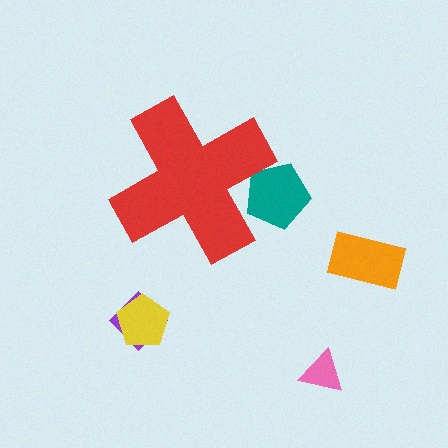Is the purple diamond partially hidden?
No, the purple diamond is fully visible.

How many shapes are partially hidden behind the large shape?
1 shape is partially hidden.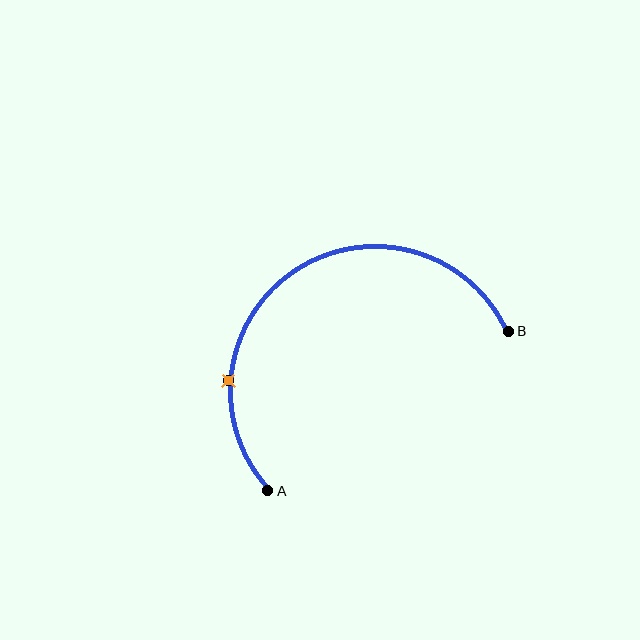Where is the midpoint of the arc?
The arc midpoint is the point on the curve farthest from the straight line joining A and B. It sits above that line.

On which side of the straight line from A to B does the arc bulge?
The arc bulges above the straight line connecting A and B.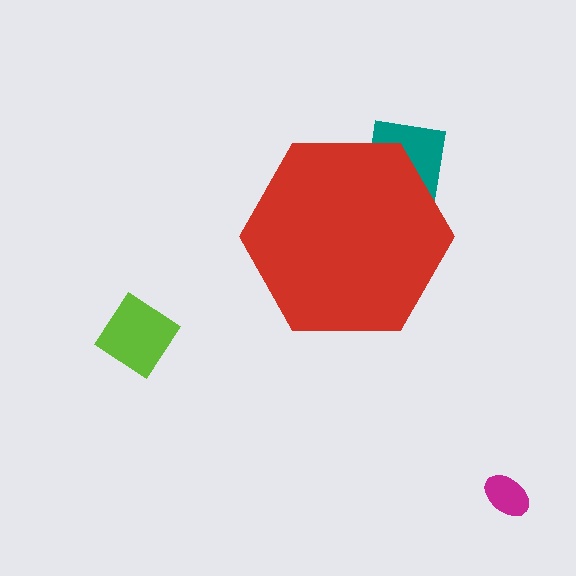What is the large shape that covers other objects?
A red hexagon.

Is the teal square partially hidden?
Yes, the teal square is partially hidden behind the red hexagon.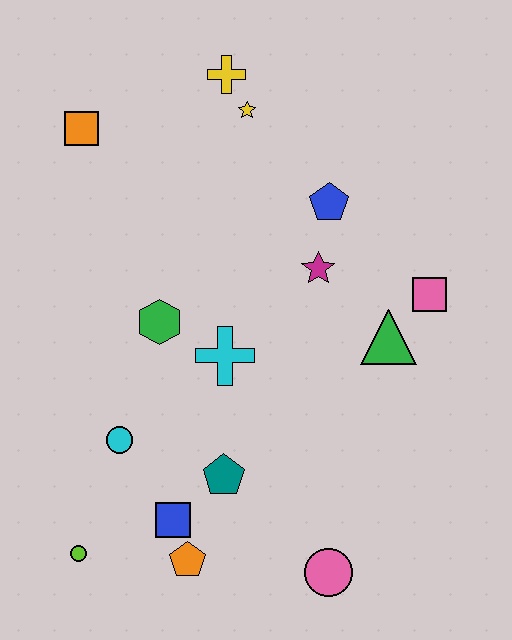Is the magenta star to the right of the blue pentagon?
No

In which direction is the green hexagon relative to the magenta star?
The green hexagon is to the left of the magenta star.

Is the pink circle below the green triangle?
Yes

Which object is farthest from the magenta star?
The lime circle is farthest from the magenta star.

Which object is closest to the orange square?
The yellow cross is closest to the orange square.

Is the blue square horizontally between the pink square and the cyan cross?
No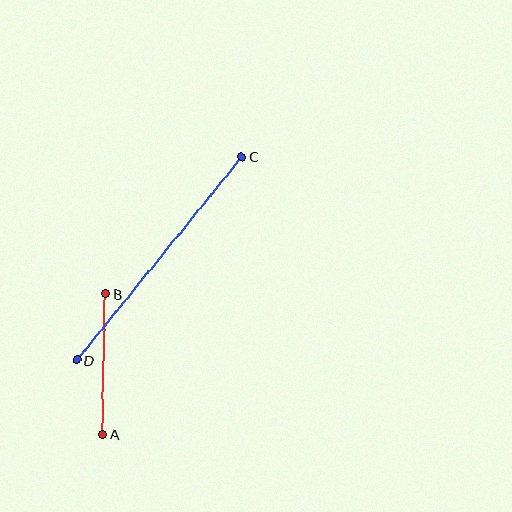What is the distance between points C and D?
The distance is approximately 262 pixels.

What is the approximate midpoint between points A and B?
The midpoint is at approximately (104, 364) pixels.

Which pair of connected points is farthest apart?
Points C and D are farthest apart.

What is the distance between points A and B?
The distance is approximately 140 pixels.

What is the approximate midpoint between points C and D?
The midpoint is at approximately (159, 258) pixels.